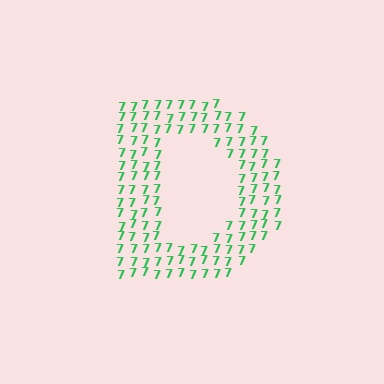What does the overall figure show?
The overall figure shows the letter D.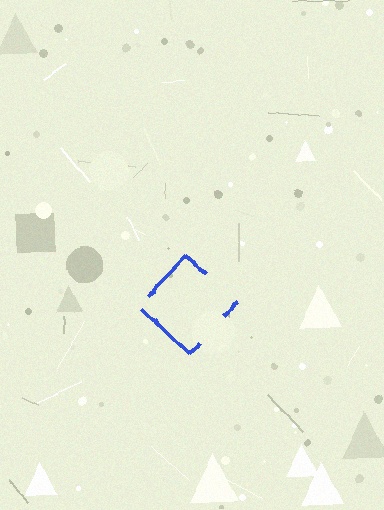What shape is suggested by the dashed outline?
The dashed outline suggests a diamond.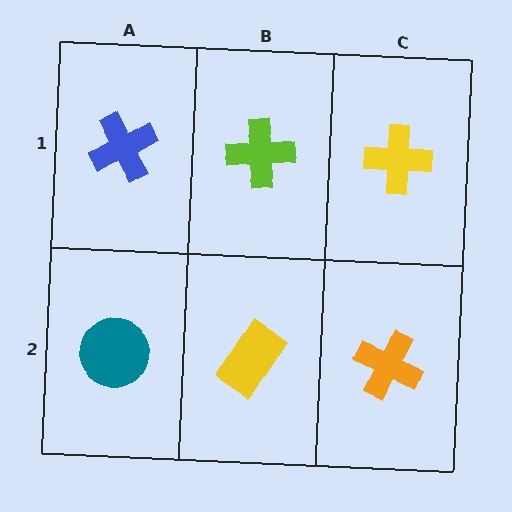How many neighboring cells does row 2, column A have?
2.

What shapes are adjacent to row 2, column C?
A yellow cross (row 1, column C), a yellow rectangle (row 2, column B).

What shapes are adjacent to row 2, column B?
A lime cross (row 1, column B), a teal circle (row 2, column A), an orange cross (row 2, column C).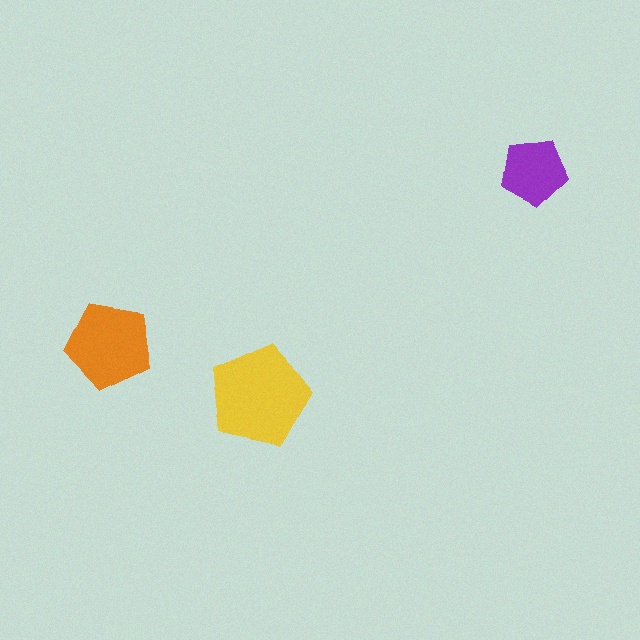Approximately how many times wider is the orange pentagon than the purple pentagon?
About 1.5 times wider.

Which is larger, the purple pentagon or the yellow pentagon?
The yellow one.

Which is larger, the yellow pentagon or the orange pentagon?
The yellow one.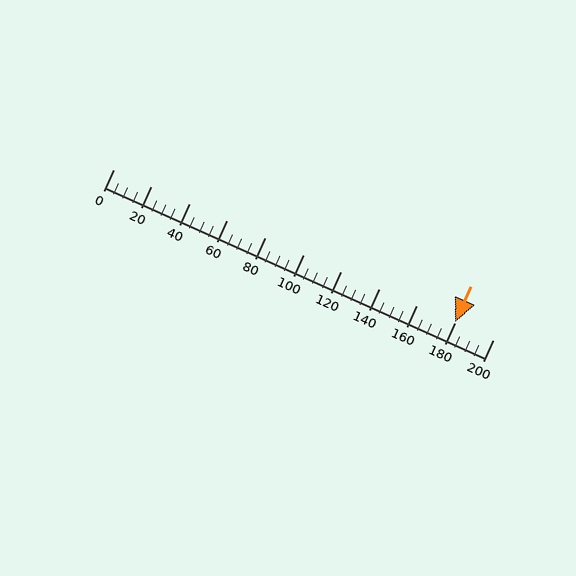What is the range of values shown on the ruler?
The ruler shows values from 0 to 200.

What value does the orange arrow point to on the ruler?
The orange arrow points to approximately 180.